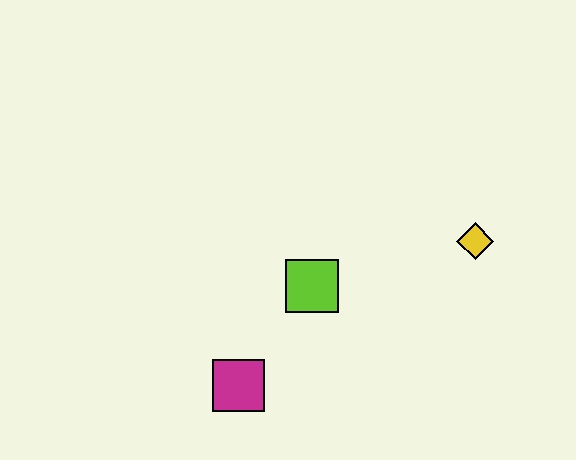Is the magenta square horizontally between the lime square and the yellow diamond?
No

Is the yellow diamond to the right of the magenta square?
Yes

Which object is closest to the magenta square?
The lime square is closest to the magenta square.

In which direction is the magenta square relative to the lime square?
The magenta square is below the lime square.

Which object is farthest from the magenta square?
The yellow diamond is farthest from the magenta square.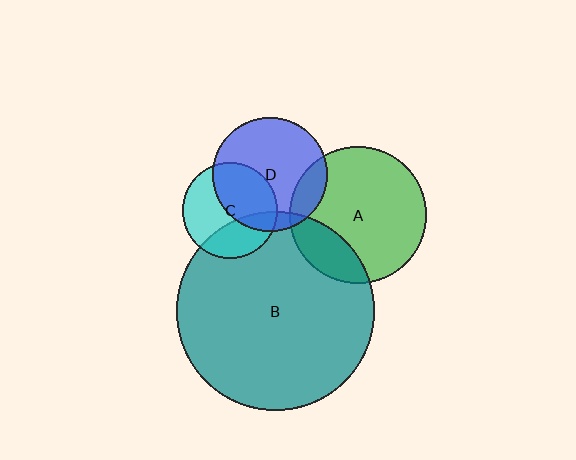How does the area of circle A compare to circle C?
Approximately 2.1 times.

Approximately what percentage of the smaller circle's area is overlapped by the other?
Approximately 20%.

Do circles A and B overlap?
Yes.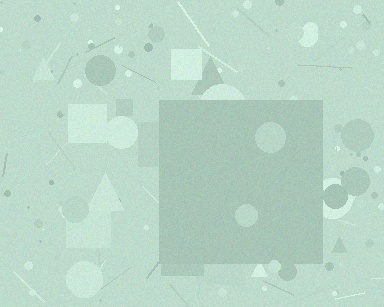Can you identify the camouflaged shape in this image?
The camouflaged shape is a square.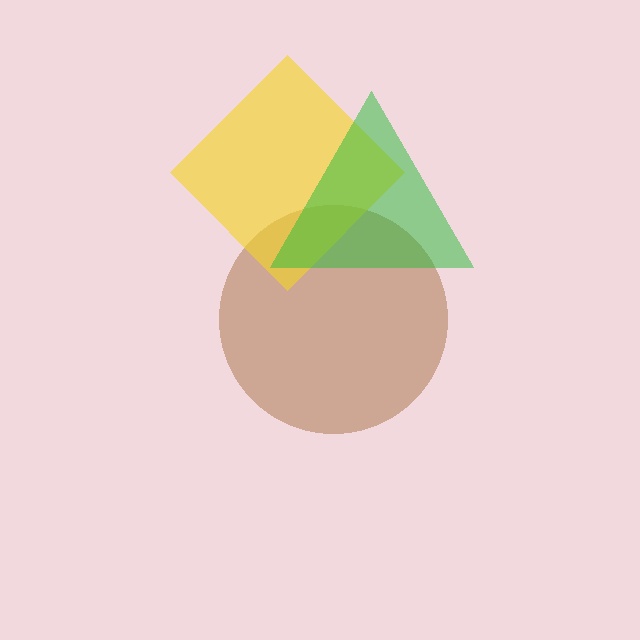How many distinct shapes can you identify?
There are 3 distinct shapes: a brown circle, a yellow diamond, a green triangle.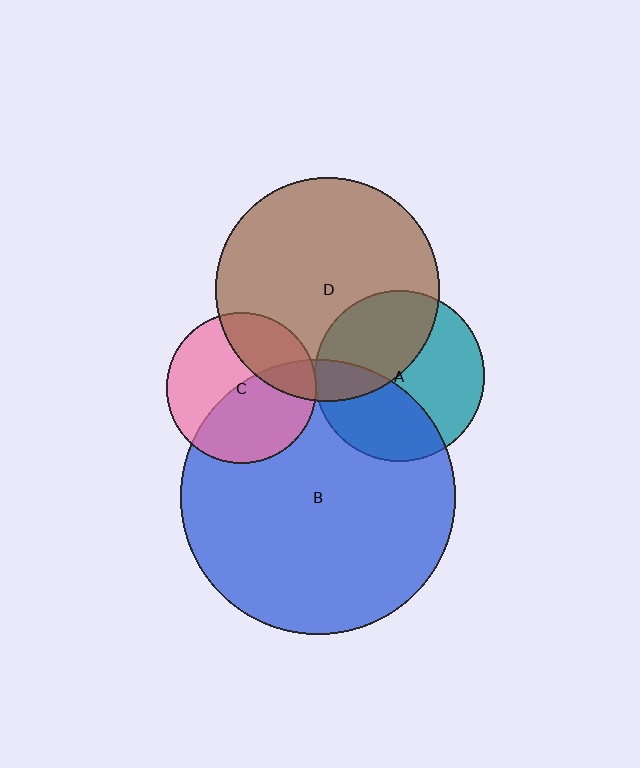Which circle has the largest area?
Circle B (blue).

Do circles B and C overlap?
Yes.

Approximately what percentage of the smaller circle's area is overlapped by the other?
Approximately 50%.